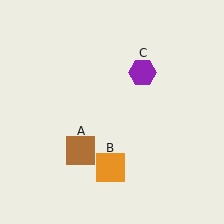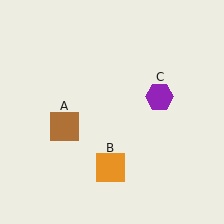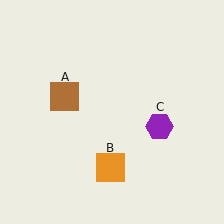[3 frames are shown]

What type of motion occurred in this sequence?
The brown square (object A), purple hexagon (object C) rotated clockwise around the center of the scene.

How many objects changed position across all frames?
2 objects changed position: brown square (object A), purple hexagon (object C).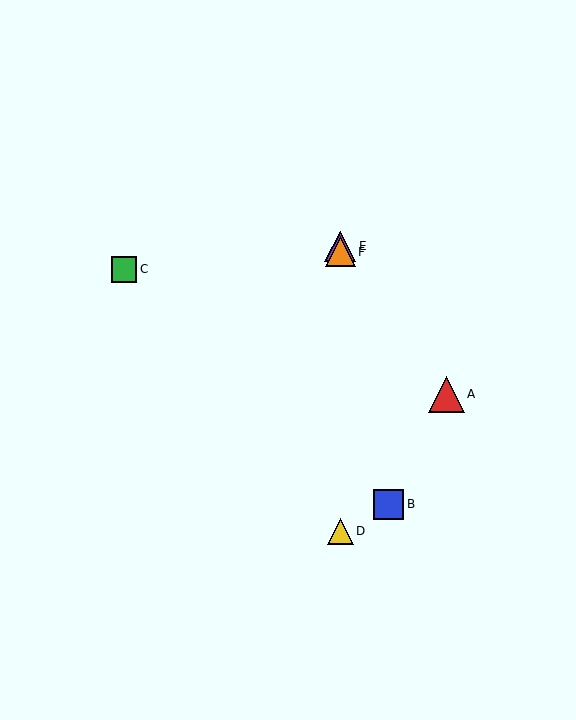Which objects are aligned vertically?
Objects D, E, F are aligned vertically.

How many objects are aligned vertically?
3 objects (D, E, F) are aligned vertically.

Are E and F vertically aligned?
Yes, both are at x≈340.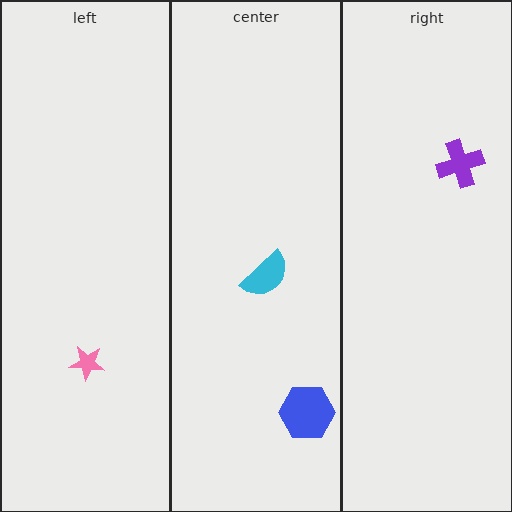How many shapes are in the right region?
1.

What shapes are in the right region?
The purple cross.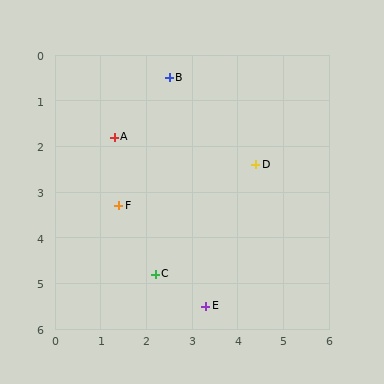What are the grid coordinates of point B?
Point B is at approximately (2.5, 0.5).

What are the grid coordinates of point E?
Point E is at approximately (3.3, 5.5).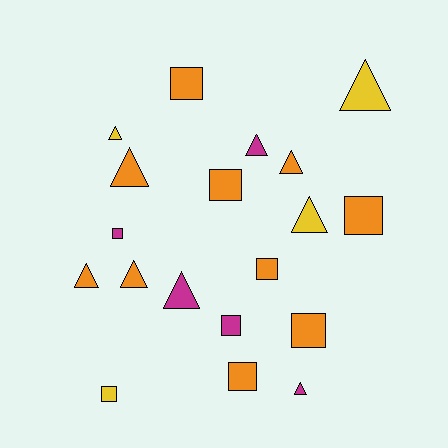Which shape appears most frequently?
Triangle, with 10 objects.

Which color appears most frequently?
Orange, with 10 objects.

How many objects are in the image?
There are 19 objects.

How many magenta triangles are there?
There are 3 magenta triangles.